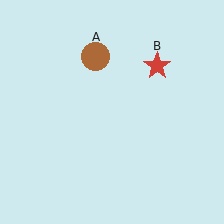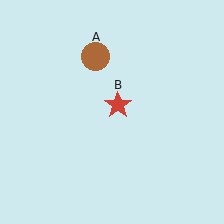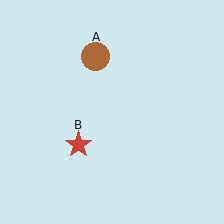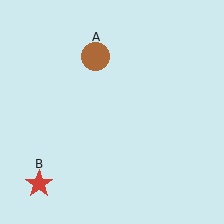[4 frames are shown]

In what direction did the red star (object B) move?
The red star (object B) moved down and to the left.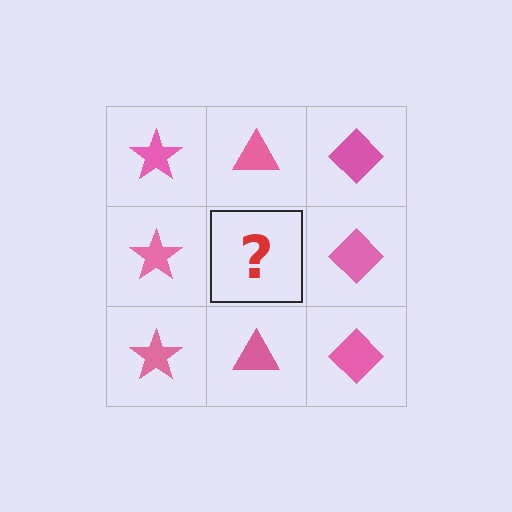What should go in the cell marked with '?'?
The missing cell should contain a pink triangle.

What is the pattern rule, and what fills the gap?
The rule is that each column has a consistent shape. The gap should be filled with a pink triangle.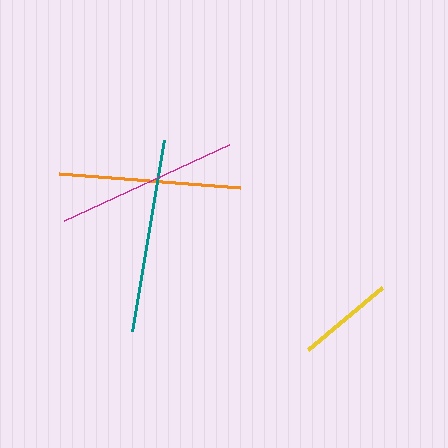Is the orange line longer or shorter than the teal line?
The teal line is longer than the orange line.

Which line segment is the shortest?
The yellow line is the shortest at approximately 97 pixels.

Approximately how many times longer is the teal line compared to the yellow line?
The teal line is approximately 2.0 times the length of the yellow line.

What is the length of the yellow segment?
The yellow segment is approximately 97 pixels long.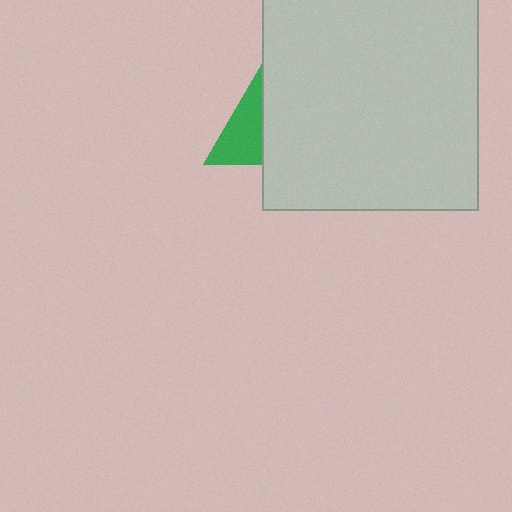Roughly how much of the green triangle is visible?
About half of it is visible (roughly 47%).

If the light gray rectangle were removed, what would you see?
You would see the complete green triangle.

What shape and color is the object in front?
The object in front is a light gray rectangle.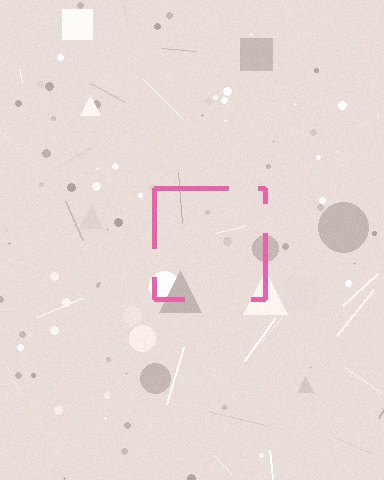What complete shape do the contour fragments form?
The contour fragments form a square.